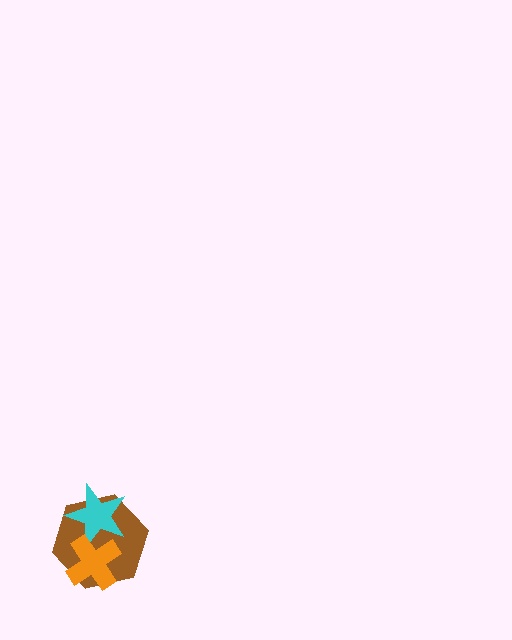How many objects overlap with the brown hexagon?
2 objects overlap with the brown hexagon.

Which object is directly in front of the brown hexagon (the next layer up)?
The cyan star is directly in front of the brown hexagon.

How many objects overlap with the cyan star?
2 objects overlap with the cyan star.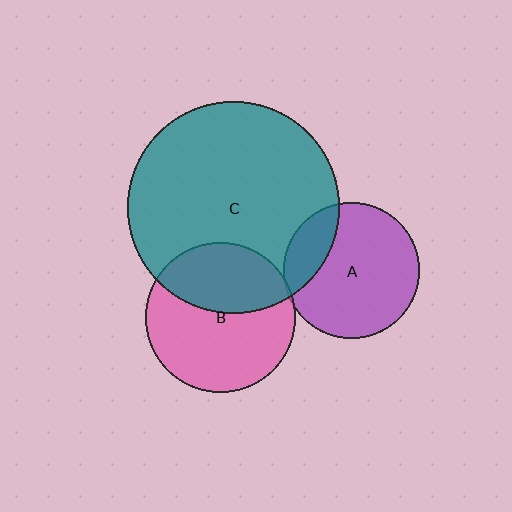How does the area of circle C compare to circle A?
Approximately 2.4 times.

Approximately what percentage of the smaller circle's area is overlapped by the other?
Approximately 5%.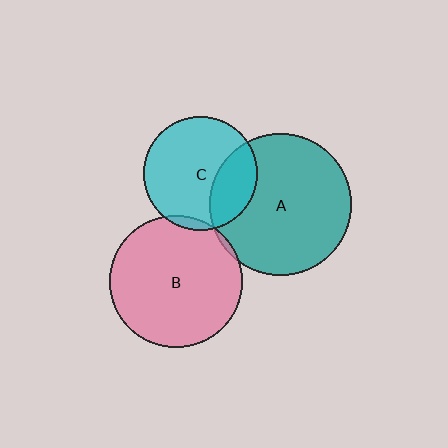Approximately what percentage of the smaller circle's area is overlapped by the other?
Approximately 5%.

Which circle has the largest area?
Circle A (teal).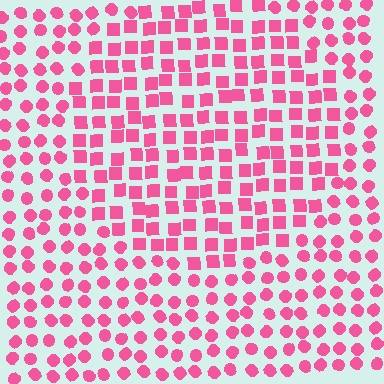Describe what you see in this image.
The image is filled with small pink elements arranged in a uniform grid. A circle-shaped region contains squares, while the surrounding area contains circles. The boundary is defined purely by the change in element shape.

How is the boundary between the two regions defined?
The boundary is defined by a change in element shape: squares inside vs. circles outside. All elements share the same color and spacing.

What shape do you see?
I see a circle.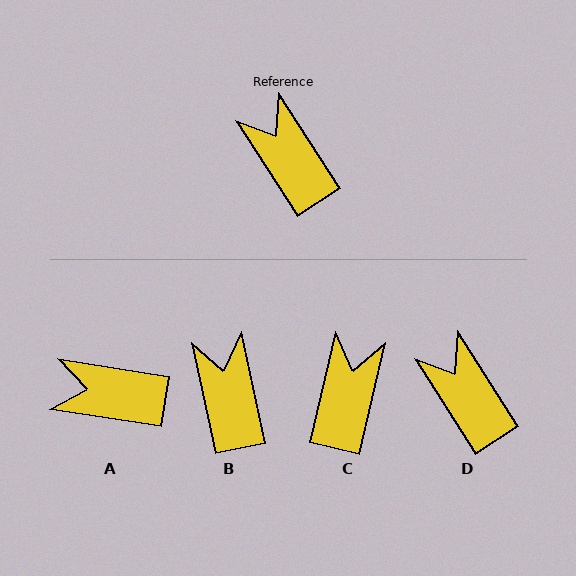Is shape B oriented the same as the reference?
No, it is off by about 21 degrees.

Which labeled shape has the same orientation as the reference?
D.